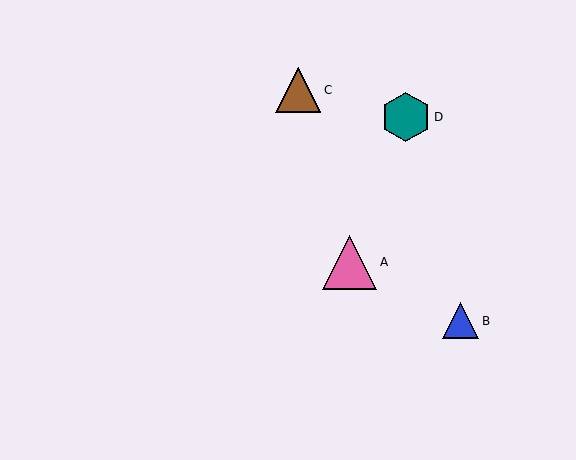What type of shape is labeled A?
Shape A is a pink triangle.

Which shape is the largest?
The pink triangle (labeled A) is the largest.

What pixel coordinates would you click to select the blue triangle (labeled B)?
Click at (460, 321) to select the blue triangle B.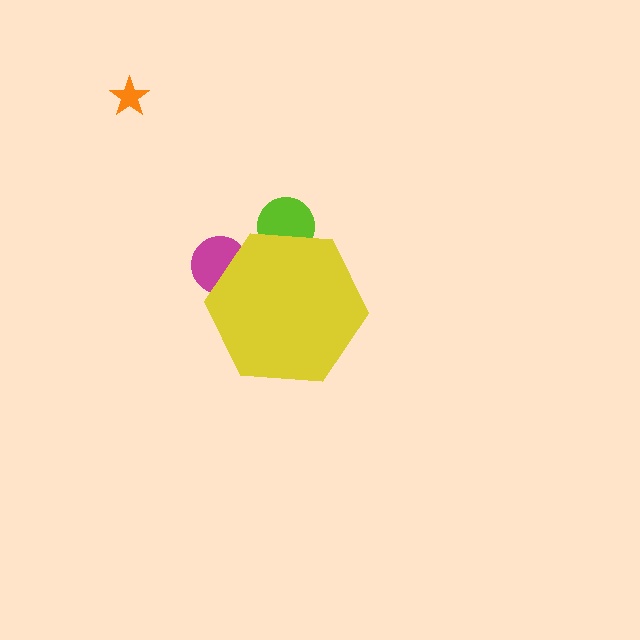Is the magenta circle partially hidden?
Yes, the magenta circle is partially hidden behind the yellow hexagon.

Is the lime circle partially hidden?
Yes, the lime circle is partially hidden behind the yellow hexagon.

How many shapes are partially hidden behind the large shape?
2 shapes are partially hidden.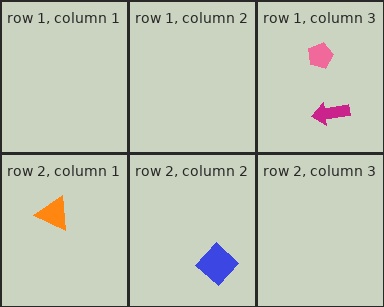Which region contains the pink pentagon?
The row 1, column 3 region.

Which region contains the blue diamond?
The row 2, column 2 region.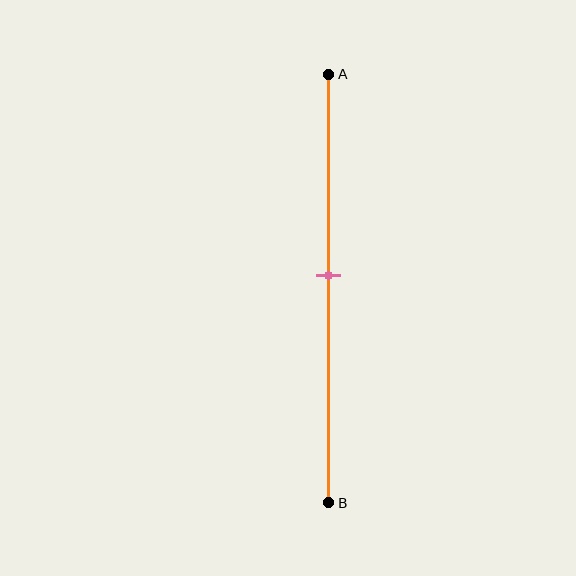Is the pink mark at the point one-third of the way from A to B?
No, the mark is at about 45% from A, not at the 33% one-third point.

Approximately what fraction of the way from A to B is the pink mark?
The pink mark is approximately 45% of the way from A to B.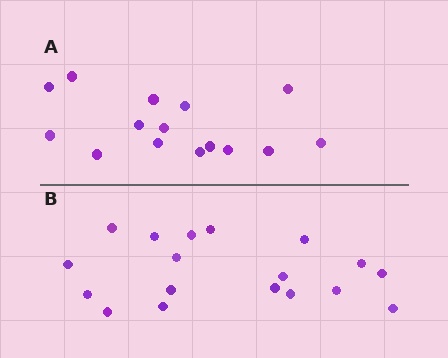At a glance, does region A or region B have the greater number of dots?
Region B (the bottom region) has more dots.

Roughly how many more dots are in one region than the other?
Region B has just a few more — roughly 2 or 3 more dots than region A.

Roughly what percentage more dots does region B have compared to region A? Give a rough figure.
About 20% more.